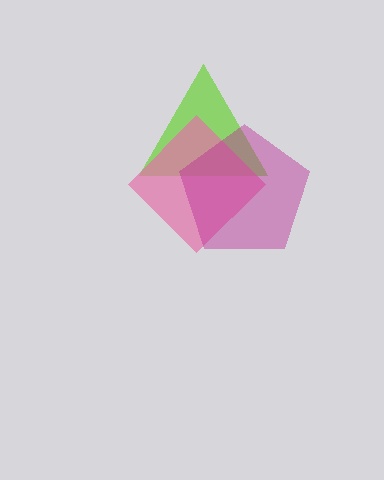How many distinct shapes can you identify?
There are 3 distinct shapes: a lime triangle, a pink diamond, a magenta pentagon.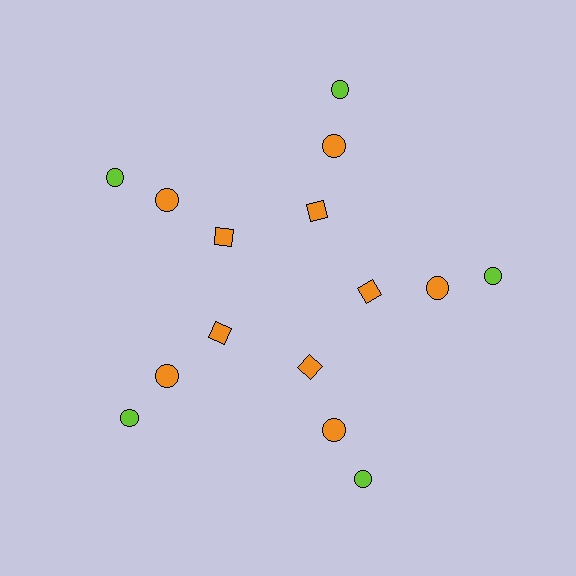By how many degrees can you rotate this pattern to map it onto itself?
The pattern maps onto itself every 72 degrees of rotation.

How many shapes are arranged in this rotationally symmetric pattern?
There are 15 shapes, arranged in 5 groups of 3.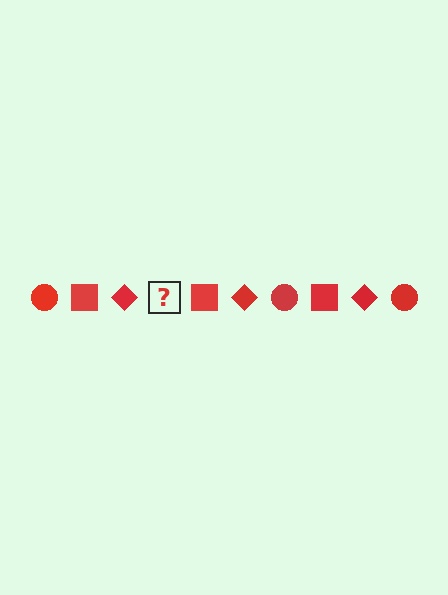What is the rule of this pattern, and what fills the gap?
The rule is that the pattern cycles through circle, square, diamond shapes in red. The gap should be filled with a red circle.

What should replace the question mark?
The question mark should be replaced with a red circle.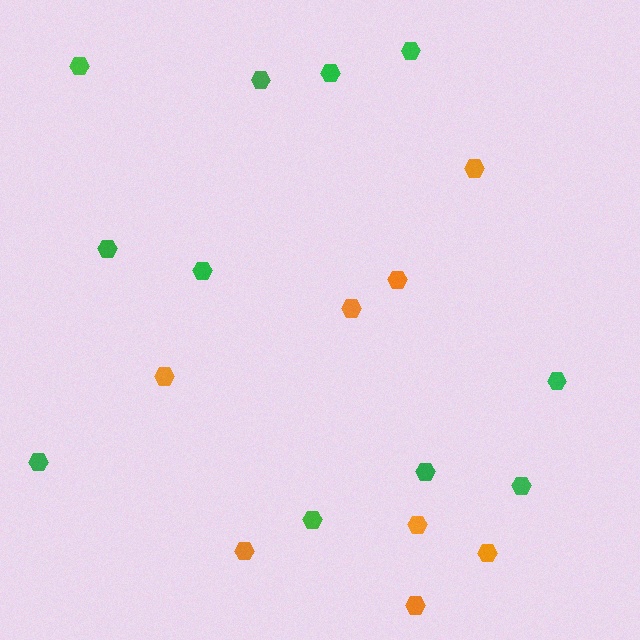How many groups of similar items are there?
There are 2 groups: one group of green hexagons (11) and one group of orange hexagons (8).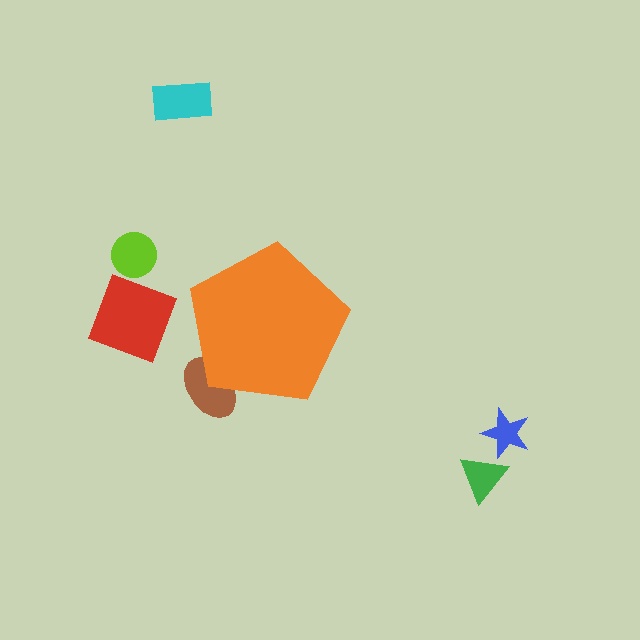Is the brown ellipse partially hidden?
Yes, the brown ellipse is partially hidden behind the orange pentagon.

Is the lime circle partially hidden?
No, the lime circle is fully visible.